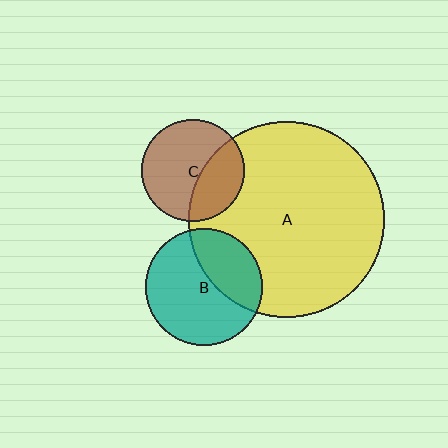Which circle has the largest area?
Circle A (yellow).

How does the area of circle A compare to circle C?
Approximately 3.7 times.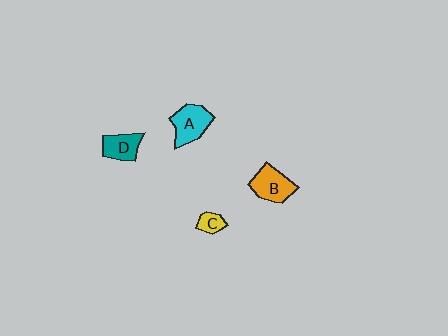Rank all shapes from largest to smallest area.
From largest to smallest: A (cyan), B (orange), D (teal), C (yellow).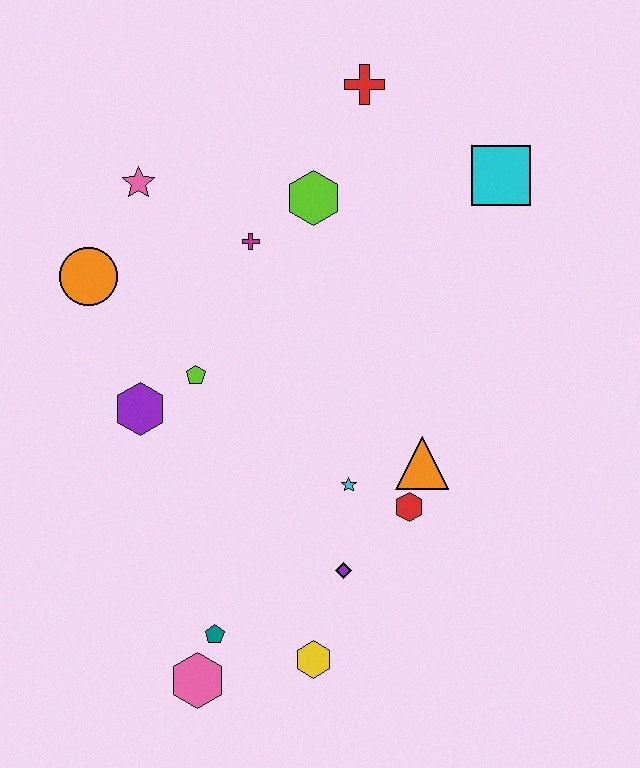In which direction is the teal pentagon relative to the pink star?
The teal pentagon is below the pink star.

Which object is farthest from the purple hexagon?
The cyan square is farthest from the purple hexagon.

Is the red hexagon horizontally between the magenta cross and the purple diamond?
No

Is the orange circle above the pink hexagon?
Yes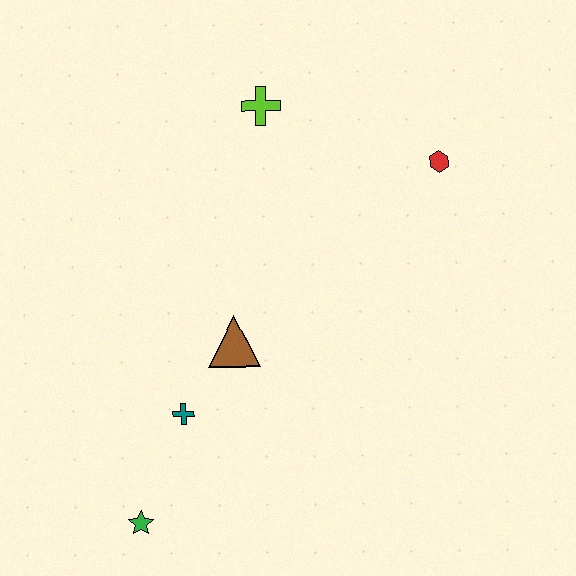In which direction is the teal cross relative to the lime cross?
The teal cross is below the lime cross.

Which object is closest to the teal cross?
The brown triangle is closest to the teal cross.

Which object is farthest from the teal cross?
The red hexagon is farthest from the teal cross.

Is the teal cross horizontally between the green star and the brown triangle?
Yes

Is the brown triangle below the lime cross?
Yes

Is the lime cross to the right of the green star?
Yes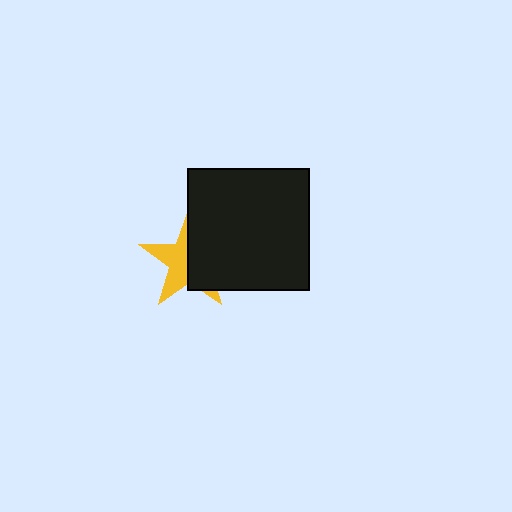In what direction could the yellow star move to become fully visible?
The yellow star could move left. That would shift it out from behind the black square entirely.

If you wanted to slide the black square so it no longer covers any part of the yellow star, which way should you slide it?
Slide it right — that is the most direct way to separate the two shapes.